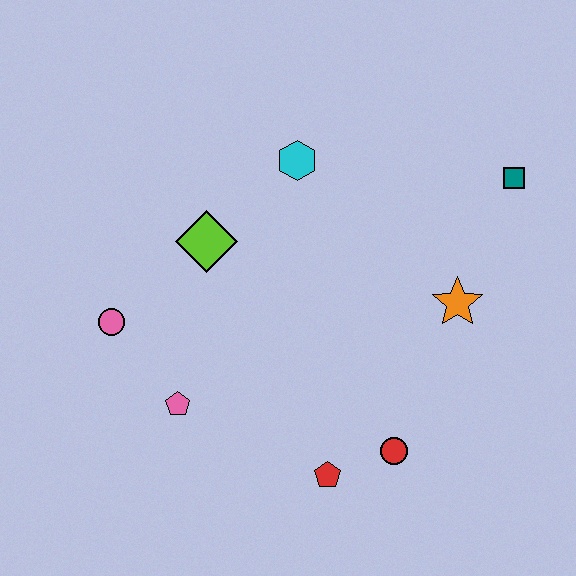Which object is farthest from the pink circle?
The teal square is farthest from the pink circle.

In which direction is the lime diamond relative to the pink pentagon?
The lime diamond is above the pink pentagon.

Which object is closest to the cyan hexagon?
The lime diamond is closest to the cyan hexagon.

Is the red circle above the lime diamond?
No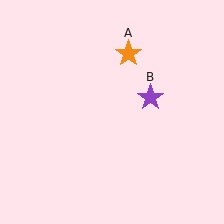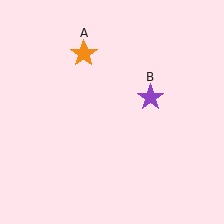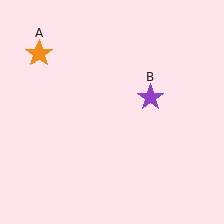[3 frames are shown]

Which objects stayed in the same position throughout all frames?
Purple star (object B) remained stationary.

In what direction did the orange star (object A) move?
The orange star (object A) moved left.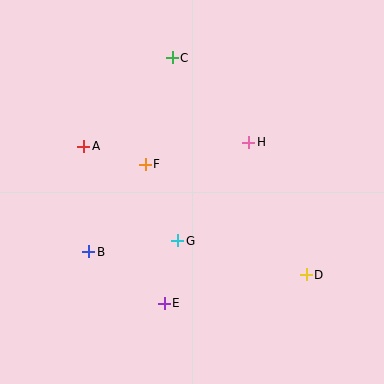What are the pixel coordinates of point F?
Point F is at (145, 164).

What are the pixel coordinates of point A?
Point A is at (84, 146).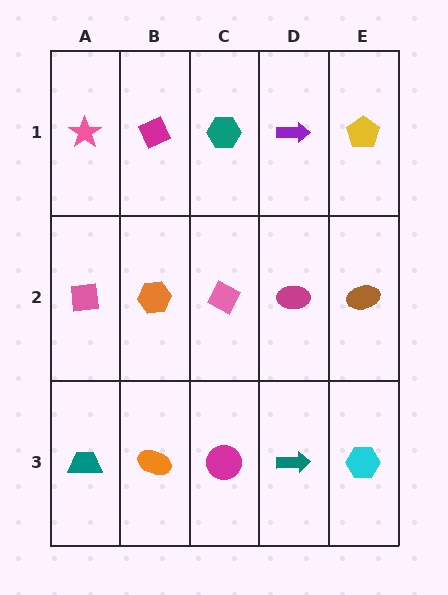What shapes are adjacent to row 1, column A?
A pink square (row 2, column A), a magenta diamond (row 1, column B).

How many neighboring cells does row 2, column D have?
4.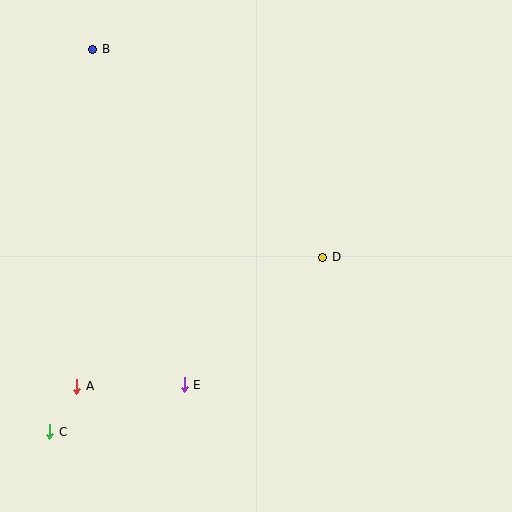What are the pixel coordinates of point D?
Point D is at (323, 257).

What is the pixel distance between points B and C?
The distance between B and C is 385 pixels.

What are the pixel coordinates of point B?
Point B is at (93, 49).